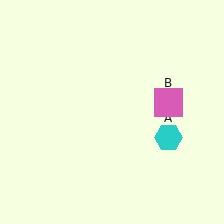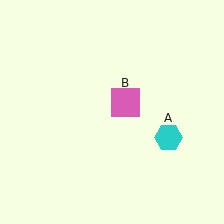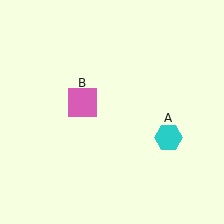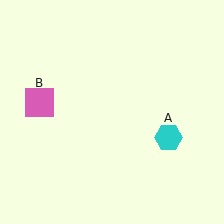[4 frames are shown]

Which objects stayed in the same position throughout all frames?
Cyan hexagon (object A) remained stationary.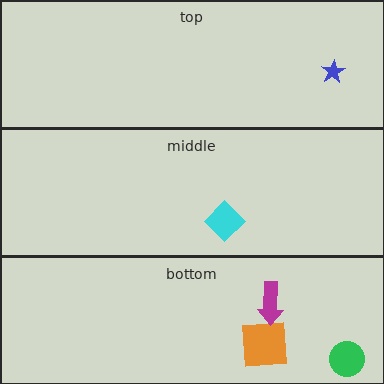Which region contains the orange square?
The bottom region.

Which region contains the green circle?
The bottom region.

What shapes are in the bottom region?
The orange square, the magenta arrow, the green circle.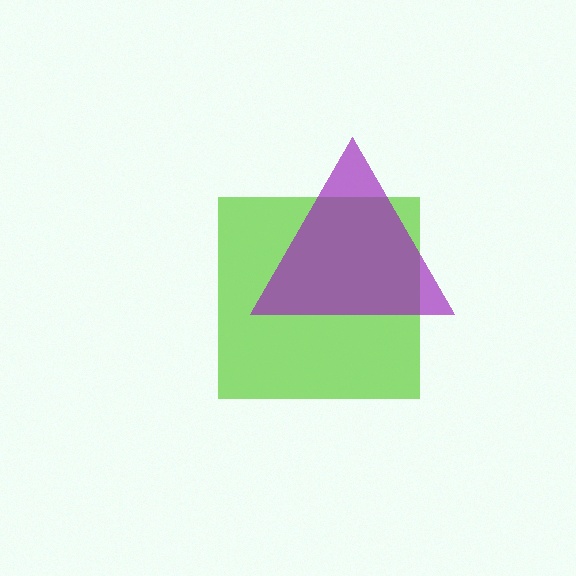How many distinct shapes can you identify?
There are 2 distinct shapes: a lime square, a purple triangle.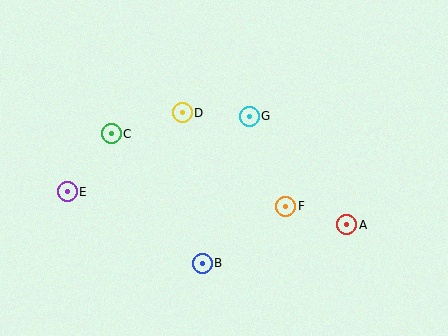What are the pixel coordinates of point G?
Point G is at (249, 116).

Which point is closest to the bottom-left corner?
Point E is closest to the bottom-left corner.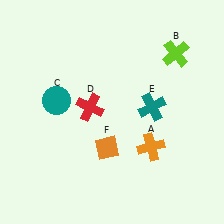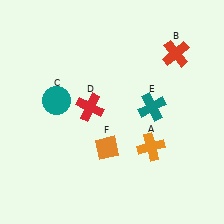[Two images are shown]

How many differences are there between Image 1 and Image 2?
There is 1 difference between the two images.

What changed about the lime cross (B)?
In Image 1, B is lime. In Image 2, it changed to red.